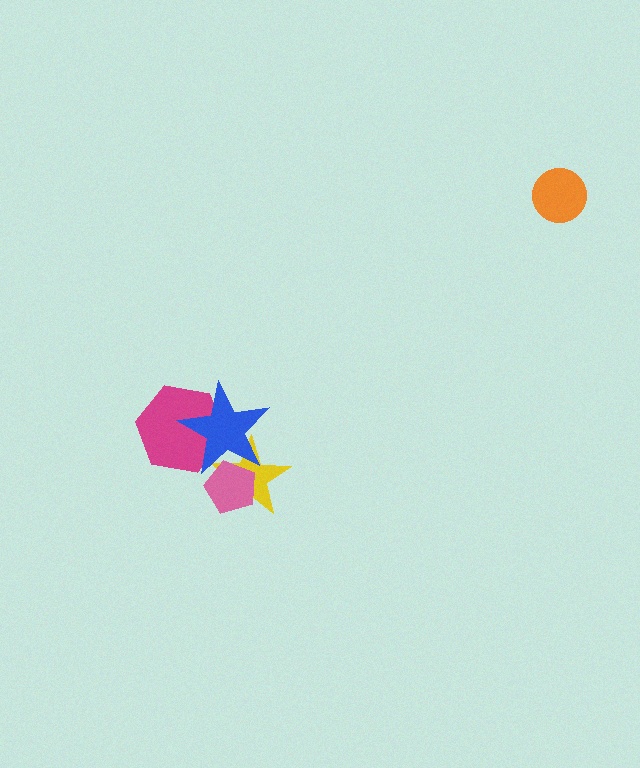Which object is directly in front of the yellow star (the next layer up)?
The pink pentagon is directly in front of the yellow star.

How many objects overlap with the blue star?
3 objects overlap with the blue star.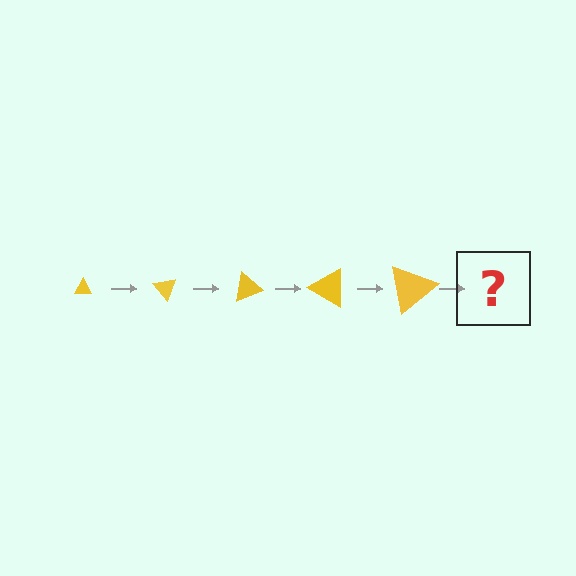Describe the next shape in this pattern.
It should be a triangle, larger than the previous one and rotated 250 degrees from the start.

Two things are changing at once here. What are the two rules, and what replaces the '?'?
The two rules are that the triangle grows larger each step and it rotates 50 degrees each step. The '?' should be a triangle, larger than the previous one and rotated 250 degrees from the start.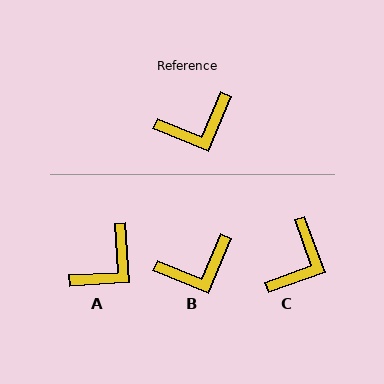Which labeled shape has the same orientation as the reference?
B.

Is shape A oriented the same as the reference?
No, it is off by about 26 degrees.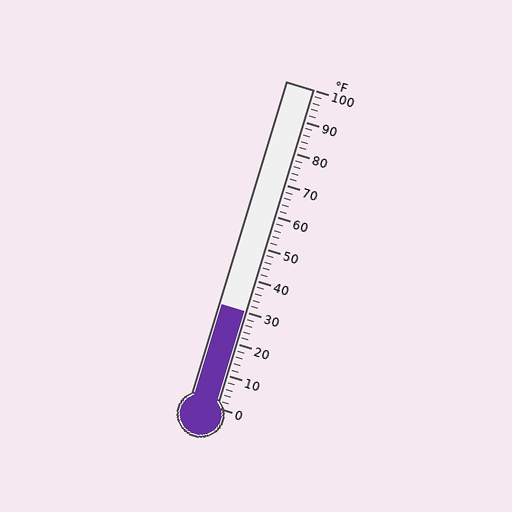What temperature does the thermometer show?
The thermometer shows approximately 30°F.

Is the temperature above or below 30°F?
The temperature is at 30°F.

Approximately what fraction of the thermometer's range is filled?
The thermometer is filled to approximately 30% of its range.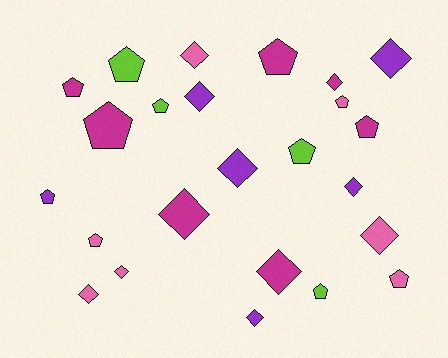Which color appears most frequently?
Pink, with 7 objects.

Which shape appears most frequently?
Diamond, with 12 objects.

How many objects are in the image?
There are 24 objects.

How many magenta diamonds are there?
There are 3 magenta diamonds.